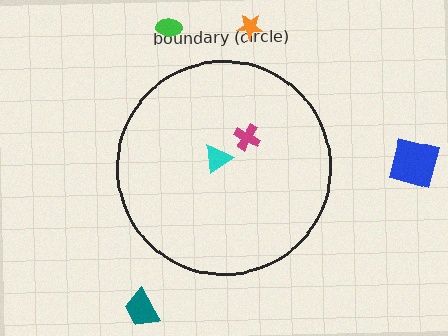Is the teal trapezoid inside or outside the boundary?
Outside.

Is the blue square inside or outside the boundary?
Outside.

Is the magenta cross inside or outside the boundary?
Inside.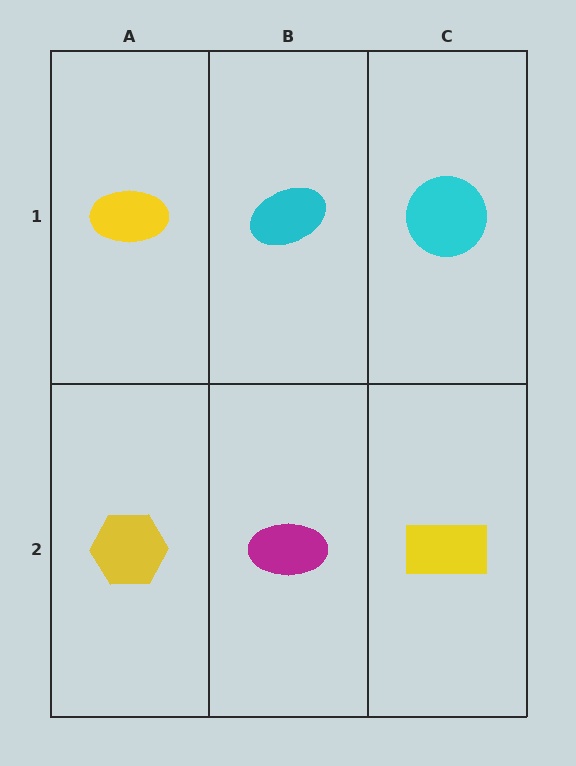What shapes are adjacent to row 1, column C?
A yellow rectangle (row 2, column C), a cyan ellipse (row 1, column B).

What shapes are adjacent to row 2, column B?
A cyan ellipse (row 1, column B), a yellow hexagon (row 2, column A), a yellow rectangle (row 2, column C).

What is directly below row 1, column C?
A yellow rectangle.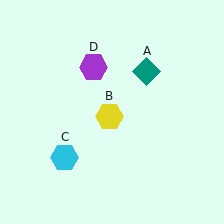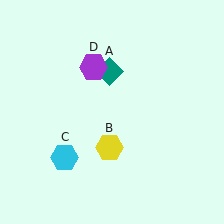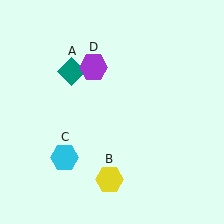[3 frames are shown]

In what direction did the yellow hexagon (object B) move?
The yellow hexagon (object B) moved down.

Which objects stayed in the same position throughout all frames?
Cyan hexagon (object C) and purple hexagon (object D) remained stationary.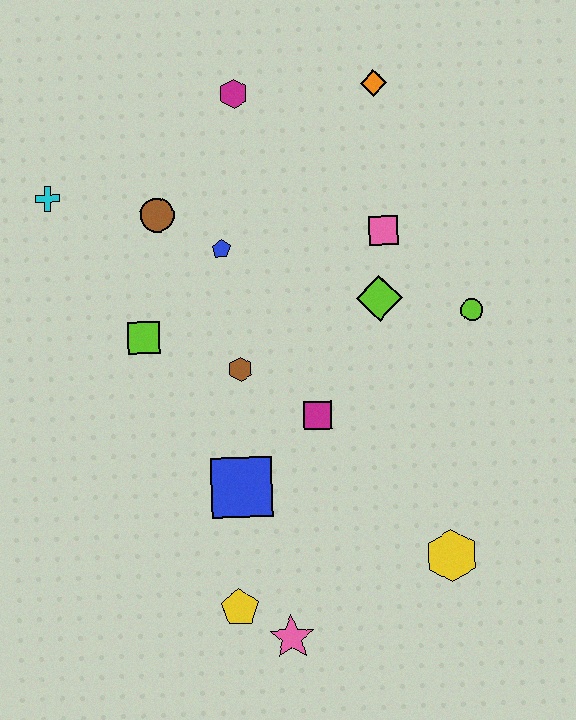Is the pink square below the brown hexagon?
No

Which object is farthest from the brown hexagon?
The orange diamond is farthest from the brown hexagon.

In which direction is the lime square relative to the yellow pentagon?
The lime square is above the yellow pentagon.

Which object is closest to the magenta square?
The brown hexagon is closest to the magenta square.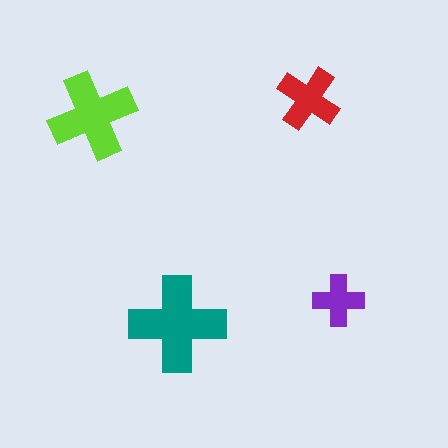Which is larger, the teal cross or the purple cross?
The teal one.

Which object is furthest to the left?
The lime cross is leftmost.